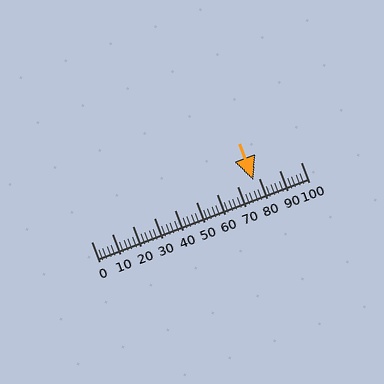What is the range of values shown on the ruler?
The ruler shows values from 0 to 100.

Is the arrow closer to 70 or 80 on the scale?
The arrow is closer to 80.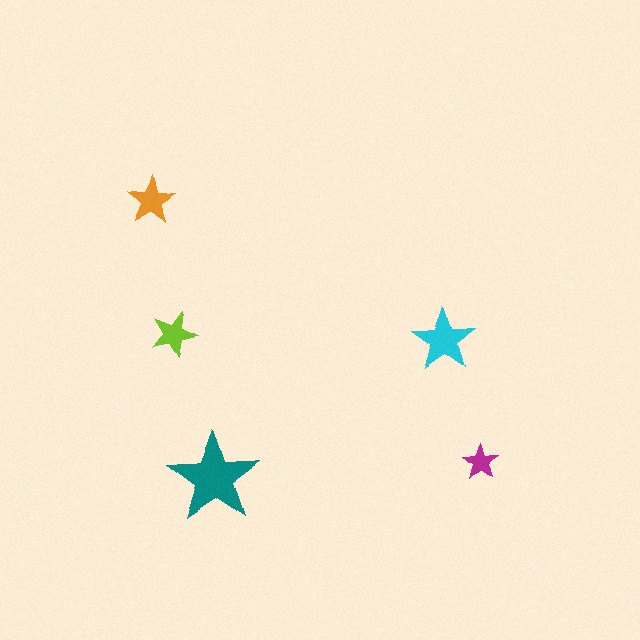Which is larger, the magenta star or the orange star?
The orange one.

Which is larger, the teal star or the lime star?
The teal one.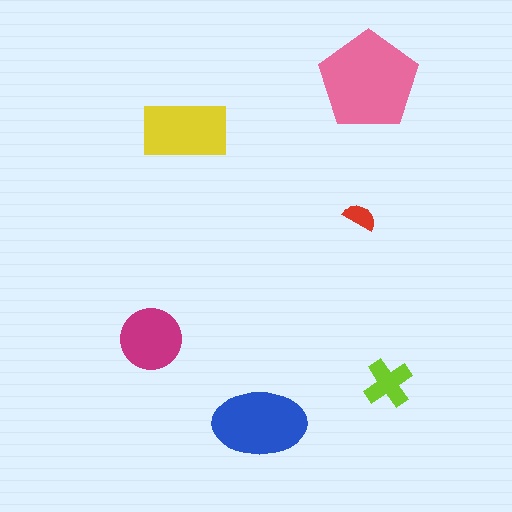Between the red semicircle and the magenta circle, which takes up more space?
The magenta circle.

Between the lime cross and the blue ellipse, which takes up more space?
The blue ellipse.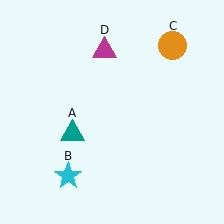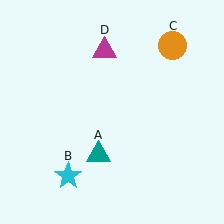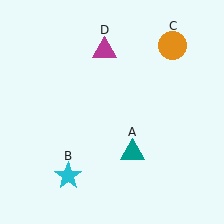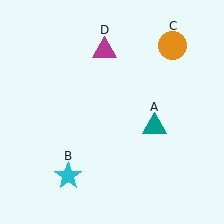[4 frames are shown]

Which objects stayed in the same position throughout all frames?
Cyan star (object B) and orange circle (object C) and magenta triangle (object D) remained stationary.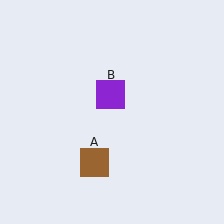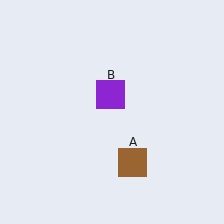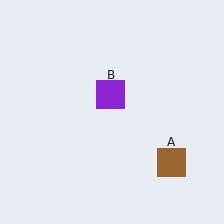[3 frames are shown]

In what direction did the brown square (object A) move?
The brown square (object A) moved right.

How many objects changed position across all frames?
1 object changed position: brown square (object A).